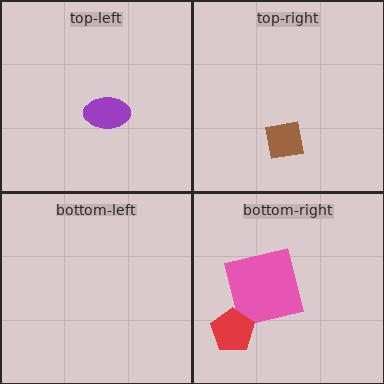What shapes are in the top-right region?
The brown square.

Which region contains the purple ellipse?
The top-left region.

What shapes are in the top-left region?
The purple ellipse.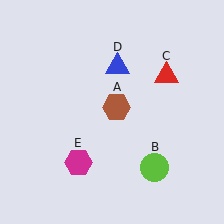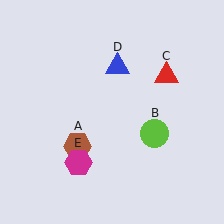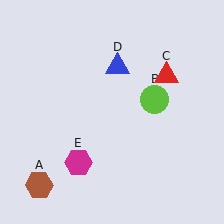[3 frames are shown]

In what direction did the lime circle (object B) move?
The lime circle (object B) moved up.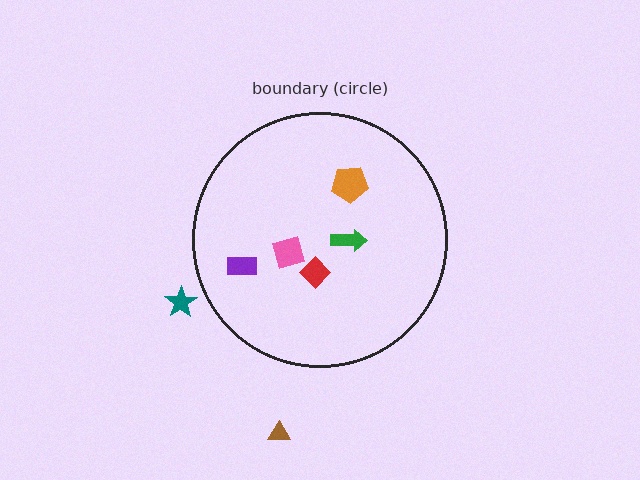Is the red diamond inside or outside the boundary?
Inside.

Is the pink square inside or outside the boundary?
Inside.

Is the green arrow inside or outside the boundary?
Inside.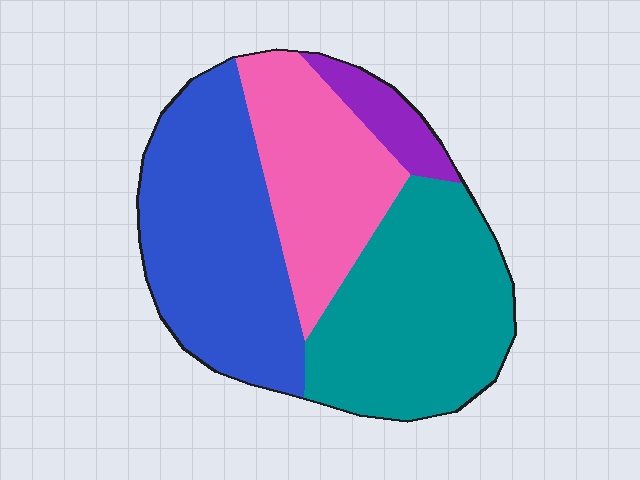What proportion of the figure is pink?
Pink takes up about one quarter (1/4) of the figure.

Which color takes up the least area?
Purple, at roughly 5%.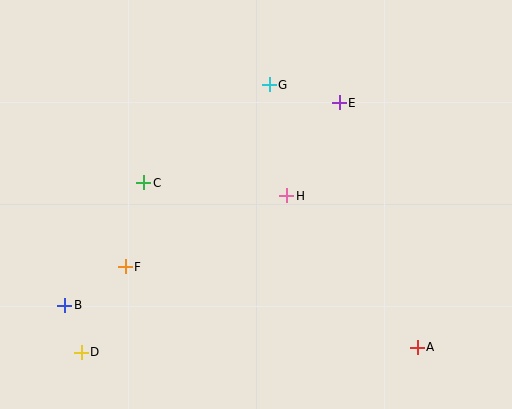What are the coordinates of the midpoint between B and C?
The midpoint between B and C is at (104, 244).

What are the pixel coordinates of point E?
Point E is at (339, 103).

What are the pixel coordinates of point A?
Point A is at (417, 347).